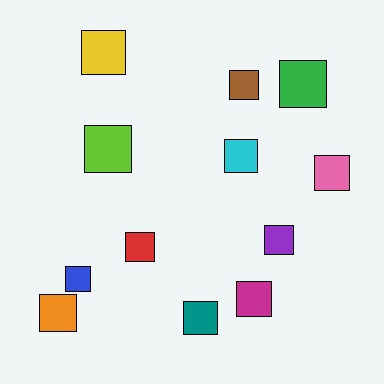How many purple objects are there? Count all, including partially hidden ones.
There is 1 purple object.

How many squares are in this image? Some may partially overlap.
There are 12 squares.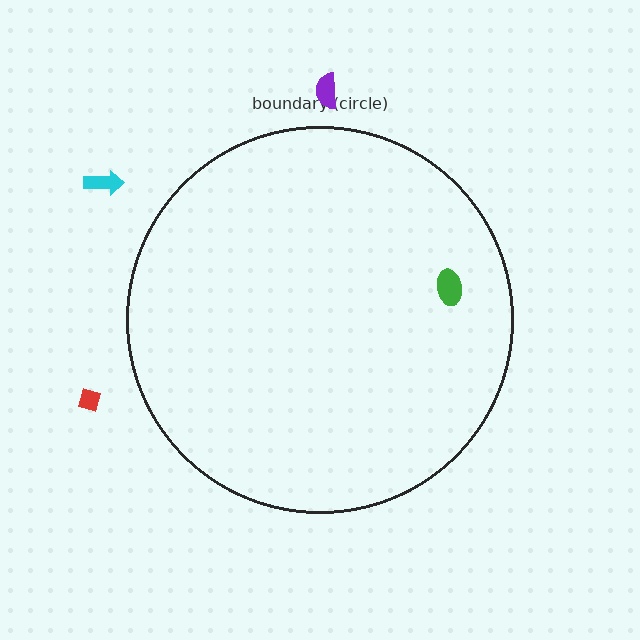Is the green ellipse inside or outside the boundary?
Inside.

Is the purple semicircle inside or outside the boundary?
Outside.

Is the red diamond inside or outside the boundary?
Outside.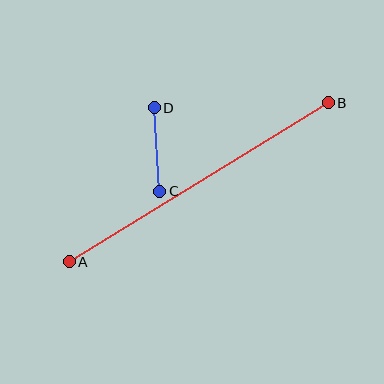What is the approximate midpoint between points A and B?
The midpoint is at approximately (199, 182) pixels.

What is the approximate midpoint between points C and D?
The midpoint is at approximately (157, 149) pixels.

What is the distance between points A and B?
The distance is approximately 304 pixels.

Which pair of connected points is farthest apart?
Points A and B are farthest apart.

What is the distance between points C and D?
The distance is approximately 83 pixels.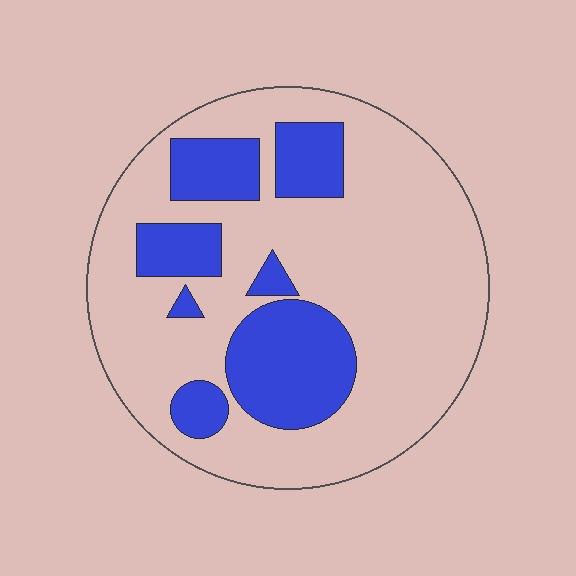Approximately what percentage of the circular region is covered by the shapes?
Approximately 25%.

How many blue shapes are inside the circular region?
7.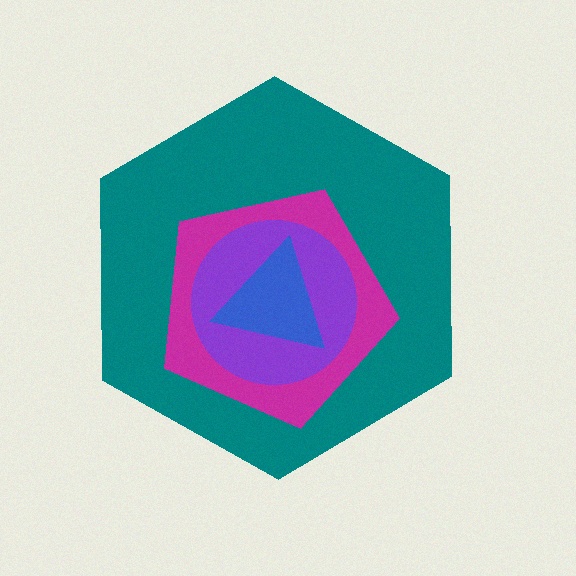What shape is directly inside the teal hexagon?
The magenta pentagon.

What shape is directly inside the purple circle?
The blue triangle.